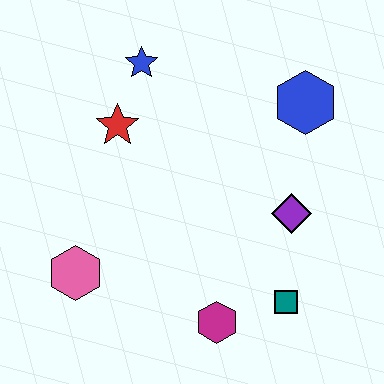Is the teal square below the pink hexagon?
Yes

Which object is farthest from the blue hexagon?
The pink hexagon is farthest from the blue hexagon.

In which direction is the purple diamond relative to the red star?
The purple diamond is to the right of the red star.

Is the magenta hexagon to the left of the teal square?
Yes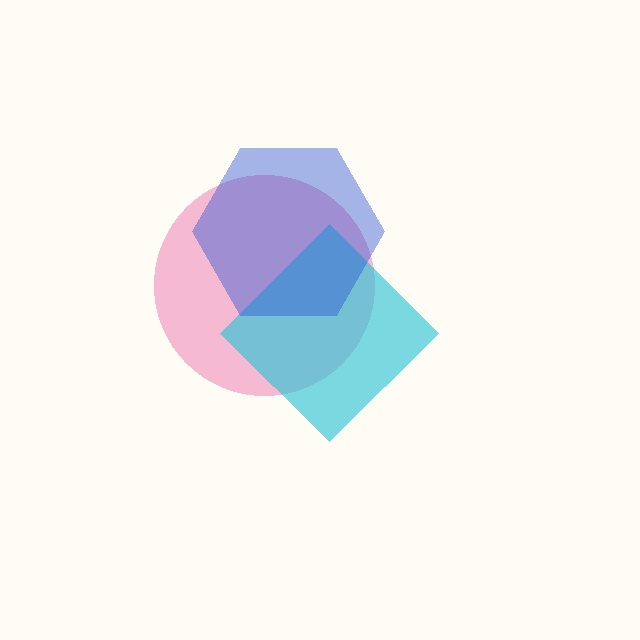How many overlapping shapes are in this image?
There are 3 overlapping shapes in the image.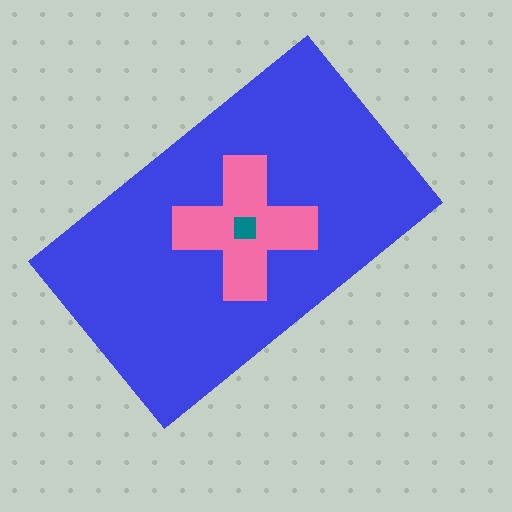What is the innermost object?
The teal square.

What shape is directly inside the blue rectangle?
The pink cross.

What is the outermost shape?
The blue rectangle.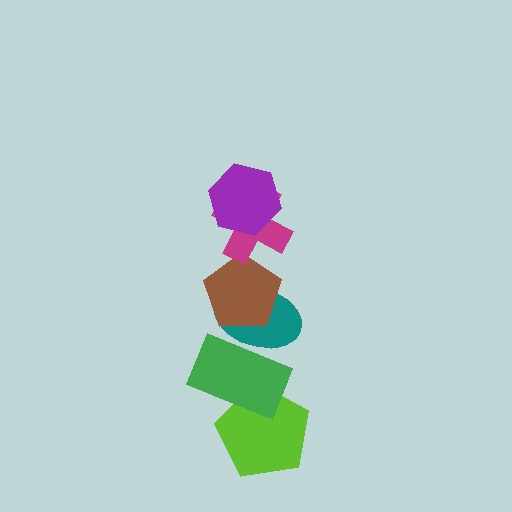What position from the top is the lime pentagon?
The lime pentagon is 6th from the top.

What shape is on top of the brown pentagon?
The magenta cross is on top of the brown pentagon.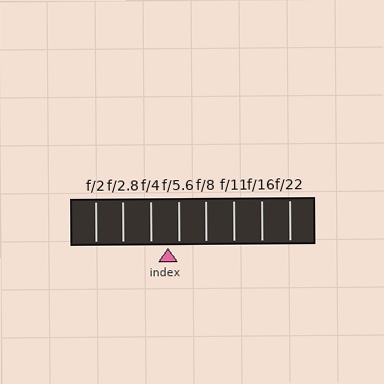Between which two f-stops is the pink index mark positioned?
The index mark is between f/4 and f/5.6.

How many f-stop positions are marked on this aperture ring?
There are 8 f-stop positions marked.